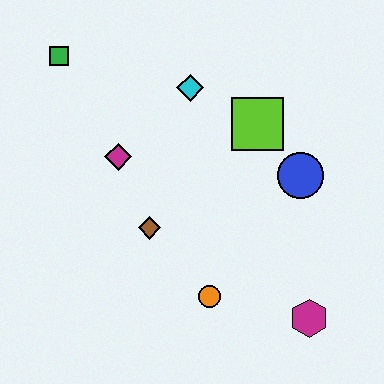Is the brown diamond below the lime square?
Yes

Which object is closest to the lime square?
The blue circle is closest to the lime square.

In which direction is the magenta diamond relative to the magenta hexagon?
The magenta diamond is to the left of the magenta hexagon.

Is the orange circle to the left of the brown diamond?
No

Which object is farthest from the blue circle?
The green square is farthest from the blue circle.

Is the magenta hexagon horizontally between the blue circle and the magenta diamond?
No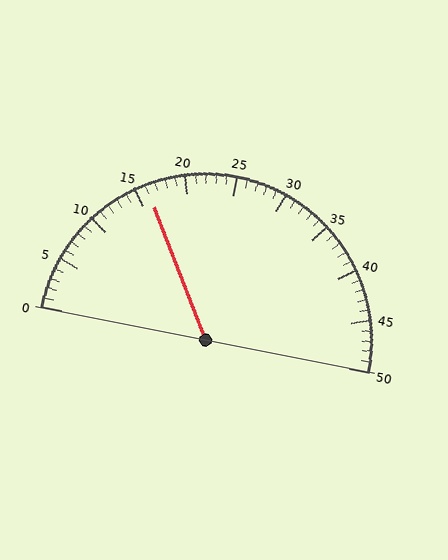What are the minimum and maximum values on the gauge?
The gauge ranges from 0 to 50.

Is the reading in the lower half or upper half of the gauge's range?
The reading is in the lower half of the range (0 to 50).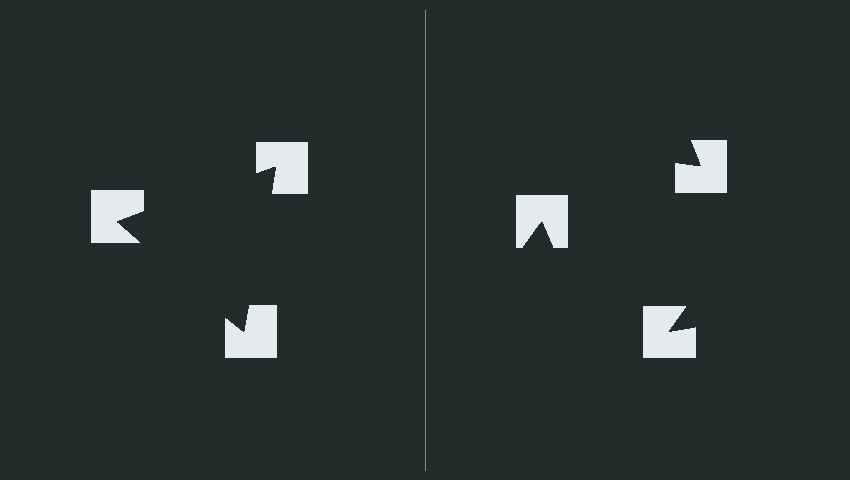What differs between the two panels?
The notched squares are positioned identically on both sides; only the wedge orientations differ. On the left they align to a triangle; on the right they are misaligned.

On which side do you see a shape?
An illusory triangle appears on the left side. On the right side the wedge cuts are rotated, so no coherent shape forms.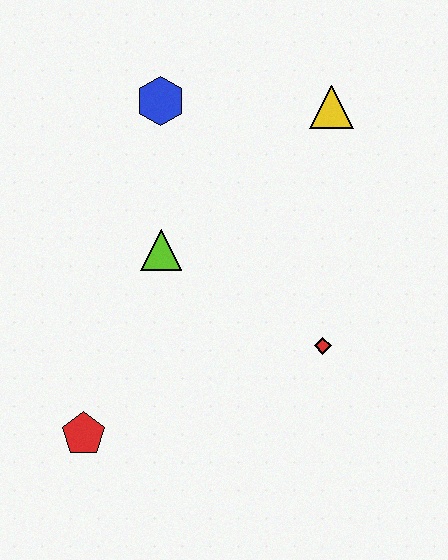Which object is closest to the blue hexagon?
The lime triangle is closest to the blue hexagon.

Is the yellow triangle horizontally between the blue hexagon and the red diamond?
No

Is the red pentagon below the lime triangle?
Yes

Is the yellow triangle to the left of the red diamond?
No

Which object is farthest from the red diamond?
The blue hexagon is farthest from the red diamond.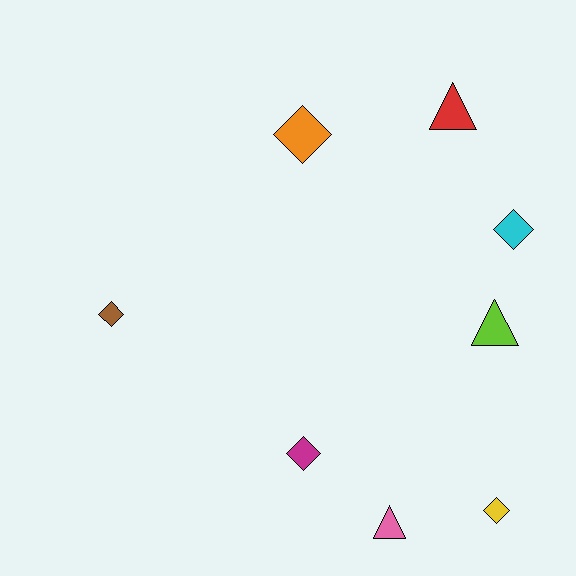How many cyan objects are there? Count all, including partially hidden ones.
There is 1 cyan object.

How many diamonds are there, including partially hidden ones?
There are 5 diamonds.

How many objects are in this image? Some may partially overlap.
There are 8 objects.